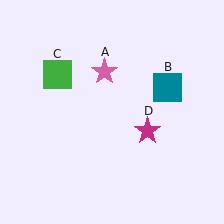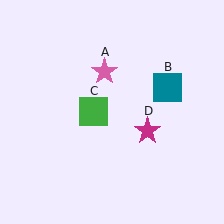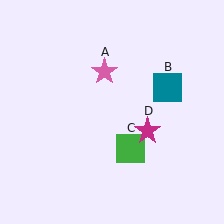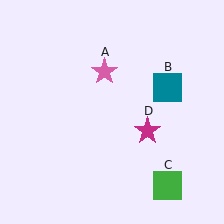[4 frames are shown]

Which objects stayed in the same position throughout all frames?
Pink star (object A) and teal square (object B) and magenta star (object D) remained stationary.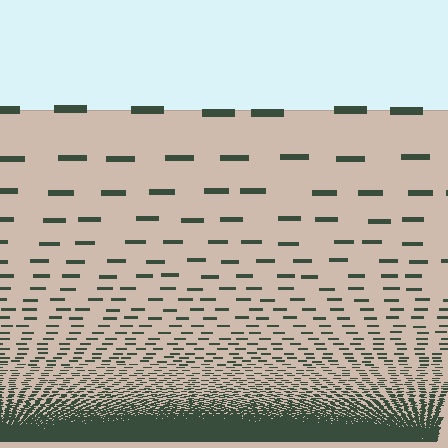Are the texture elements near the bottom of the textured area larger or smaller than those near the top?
Smaller. The gradient is inverted — elements near the bottom are smaller and denser.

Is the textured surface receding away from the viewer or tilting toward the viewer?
The surface appears to tilt toward the viewer. Texture elements get larger and sparser toward the top.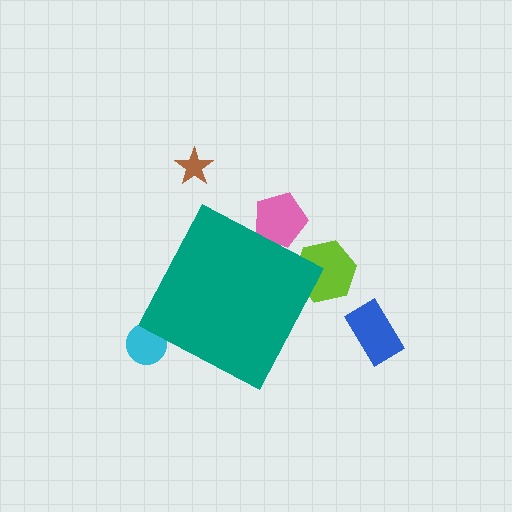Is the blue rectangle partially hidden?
No, the blue rectangle is fully visible.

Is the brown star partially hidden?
No, the brown star is fully visible.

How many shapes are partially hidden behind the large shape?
3 shapes are partially hidden.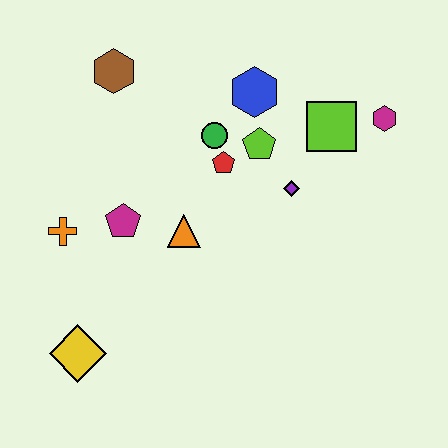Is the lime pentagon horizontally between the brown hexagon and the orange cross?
No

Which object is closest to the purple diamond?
The lime pentagon is closest to the purple diamond.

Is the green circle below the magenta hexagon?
Yes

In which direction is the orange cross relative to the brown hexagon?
The orange cross is below the brown hexagon.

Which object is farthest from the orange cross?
The magenta hexagon is farthest from the orange cross.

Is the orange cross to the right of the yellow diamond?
No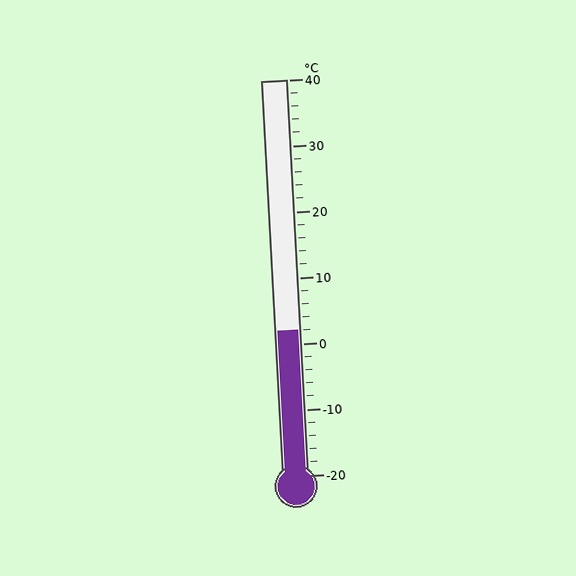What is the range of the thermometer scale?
The thermometer scale ranges from -20°C to 40°C.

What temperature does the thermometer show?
The thermometer shows approximately 2°C.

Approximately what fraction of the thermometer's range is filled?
The thermometer is filled to approximately 35% of its range.